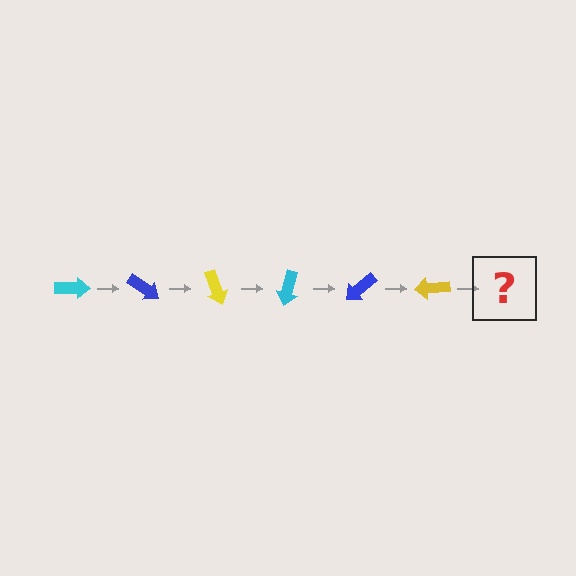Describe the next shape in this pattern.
It should be a cyan arrow, rotated 210 degrees from the start.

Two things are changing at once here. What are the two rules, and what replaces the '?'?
The two rules are that it rotates 35 degrees each step and the color cycles through cyan, blue, and yellow. The '?' should be a cyan arrow, rotated 210 degrees from the start.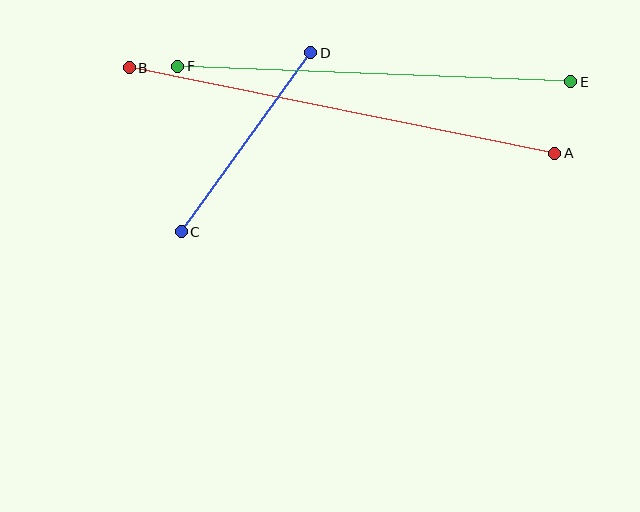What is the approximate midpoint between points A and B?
The midpoint is at approximately (342, 110) pixels.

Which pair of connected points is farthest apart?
Points A and B are farthest apart.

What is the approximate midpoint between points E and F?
The midpoint is at approximately (374, 74) pixels.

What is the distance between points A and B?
The distance is approximately 434 pixels.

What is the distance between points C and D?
The distance is approximately 221 pixels.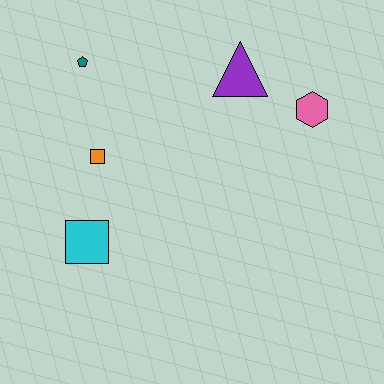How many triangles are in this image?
There is 1 triangle.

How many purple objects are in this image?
There is 1 purple object.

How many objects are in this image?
There are 5 objects.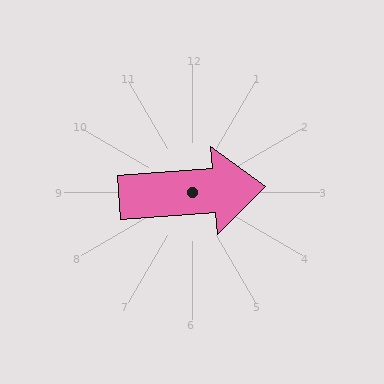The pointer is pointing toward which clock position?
Roughly 3 o'clock.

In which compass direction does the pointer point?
East.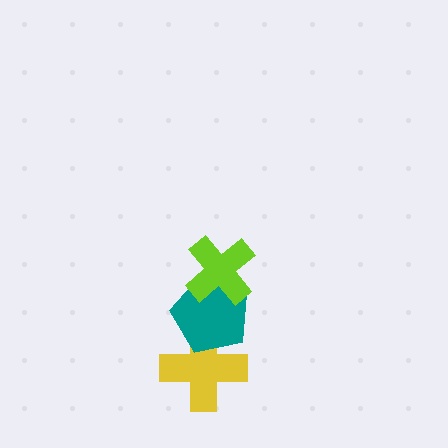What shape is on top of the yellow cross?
The teal pentagon is on top of the yellow cross.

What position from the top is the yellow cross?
The yellow cross is 3rd from the top.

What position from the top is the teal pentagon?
The teal pentagon is 2nd from the top.